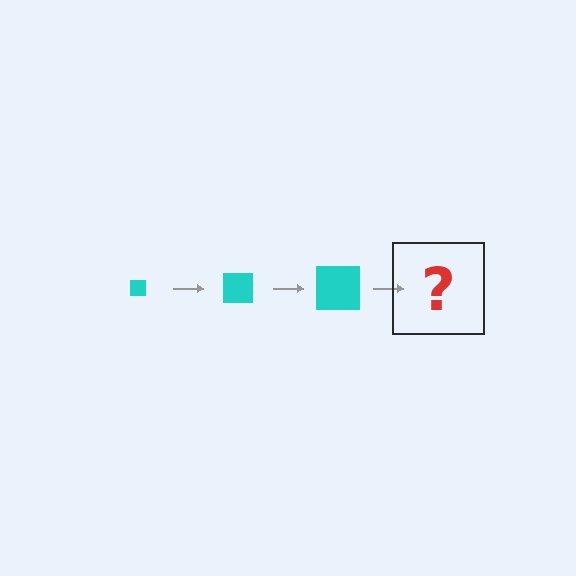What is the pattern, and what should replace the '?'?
The pattern is that the square gets progressively larger each step. The '?' should be a cyan square, larger than the previous one.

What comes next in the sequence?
The next element should be a cyan square, larger than the previous one.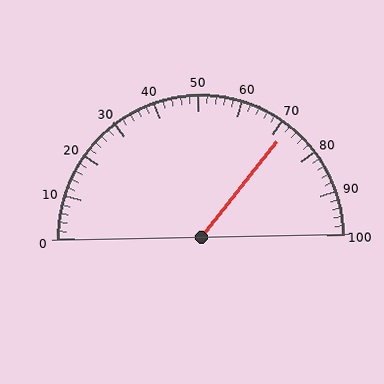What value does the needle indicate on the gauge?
The needle indicates approximately 72.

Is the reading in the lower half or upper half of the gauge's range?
The reading is in the upper half of the range (0 to 100).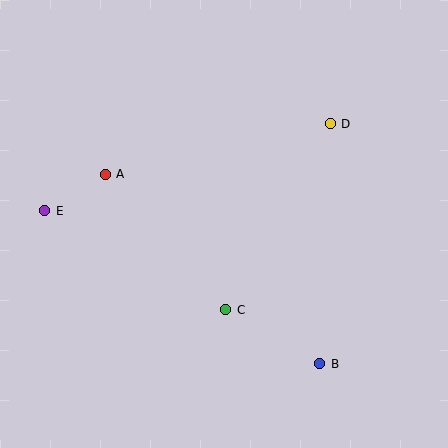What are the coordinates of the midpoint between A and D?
The midpoint between A and D is at (218, 149).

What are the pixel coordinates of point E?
Point E is at (45, 211).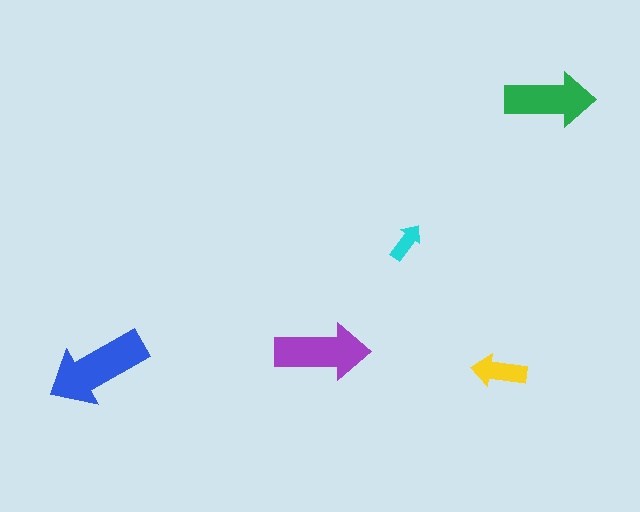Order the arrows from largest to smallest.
the blue one, the purple one, the green one, the yellow one, the cyan one.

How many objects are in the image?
There are 5 objects in the image.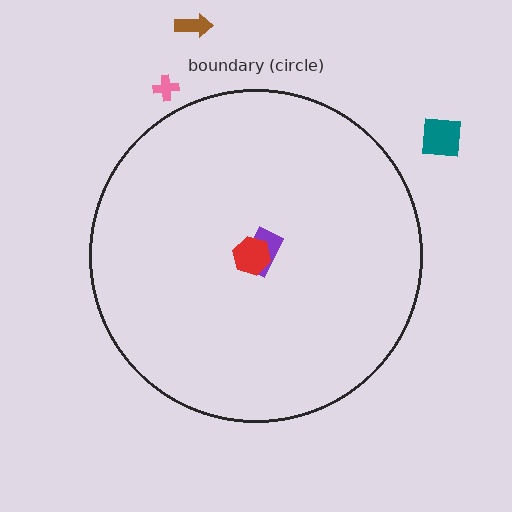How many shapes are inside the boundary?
2 inside, 3 outside.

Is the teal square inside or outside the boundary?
Outside.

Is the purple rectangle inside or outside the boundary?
Inside.